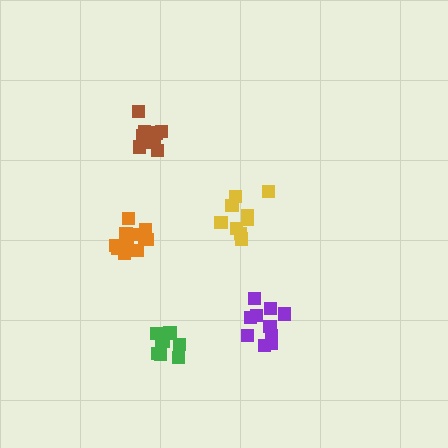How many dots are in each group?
Group 1: 12 dots, Group 2: 8 dots, Group 3: 12 dots, Group 4: 10 dots, Group 5: 9 dots (51 total).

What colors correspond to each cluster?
The clusters are colored: brown, green, orange, purple, yellow.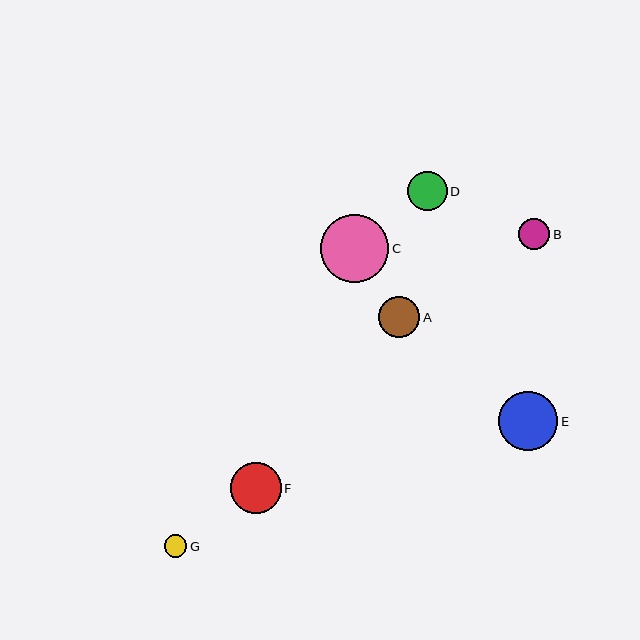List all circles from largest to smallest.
From largest to smallest: C, E, F, A, D, B, G.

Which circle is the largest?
Circle C is the largest with a size of approximately 68 pixels.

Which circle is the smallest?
Circle G is the smallest with a size of approximately 23 pixels.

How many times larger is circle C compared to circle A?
Circle C is approximately 1.7 times the size of circle A.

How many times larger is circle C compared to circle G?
Circle C is approximately 3.0 times the size of circle G.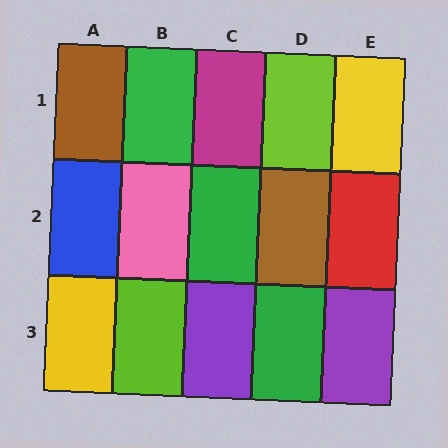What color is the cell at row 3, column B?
Lime.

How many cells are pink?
1 cell is pink.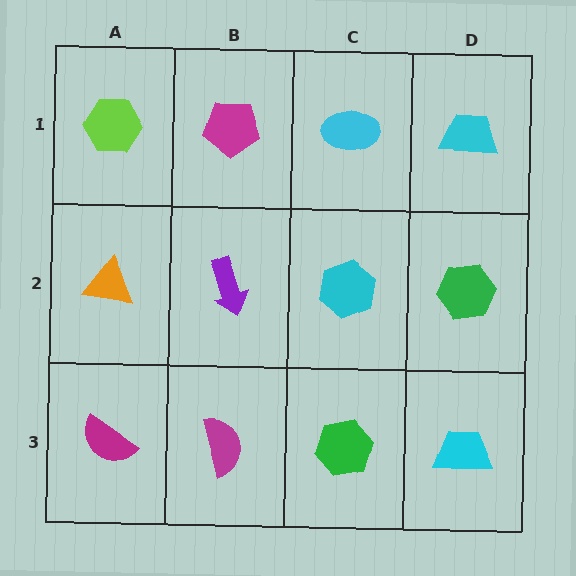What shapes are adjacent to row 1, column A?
An orange triangle (row 2, column A), a magenta pentagon (row 1, column B).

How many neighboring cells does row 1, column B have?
3.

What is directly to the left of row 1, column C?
A magenta pentagon.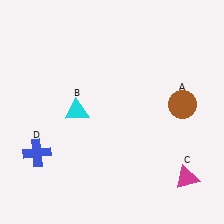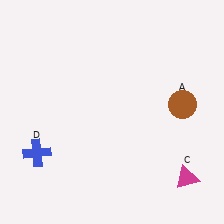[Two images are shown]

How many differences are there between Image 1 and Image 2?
There is 1 difference between the two images.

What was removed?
The cyan triangle (B) was removed in Image 2.